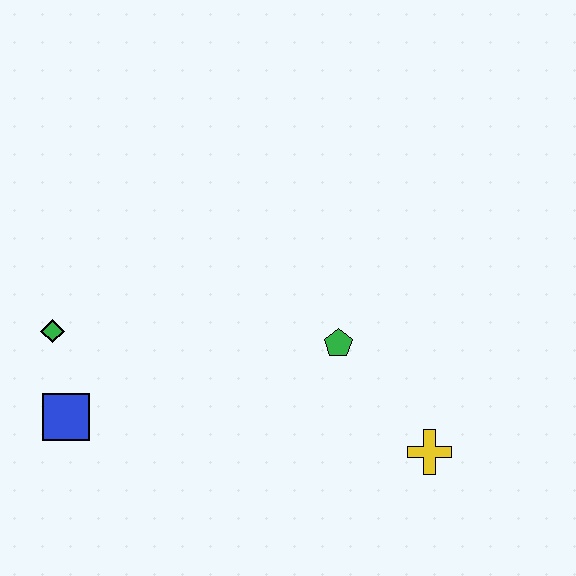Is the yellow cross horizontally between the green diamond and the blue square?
No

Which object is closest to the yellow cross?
The green pentagon is closest to the yellow cross.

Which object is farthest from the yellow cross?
The green diamond is farthest from the yellow cross.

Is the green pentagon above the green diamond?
No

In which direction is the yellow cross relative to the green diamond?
The yellow cross is to the right of the green diamond.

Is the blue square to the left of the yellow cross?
Yes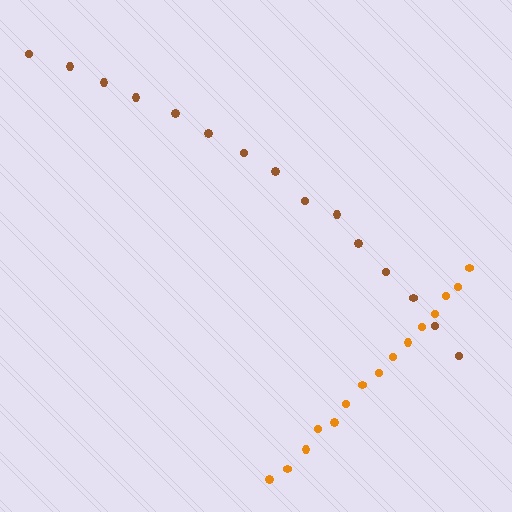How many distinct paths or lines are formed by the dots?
There are 2 distinct paths.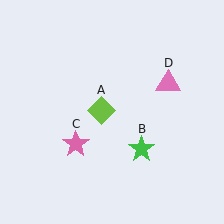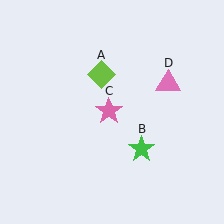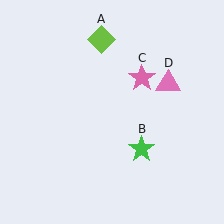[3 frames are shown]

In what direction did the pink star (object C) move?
The pink star (object C) moved up and to the right.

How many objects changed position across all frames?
2 objects changed position: lime diamond (object A), pink star (object C).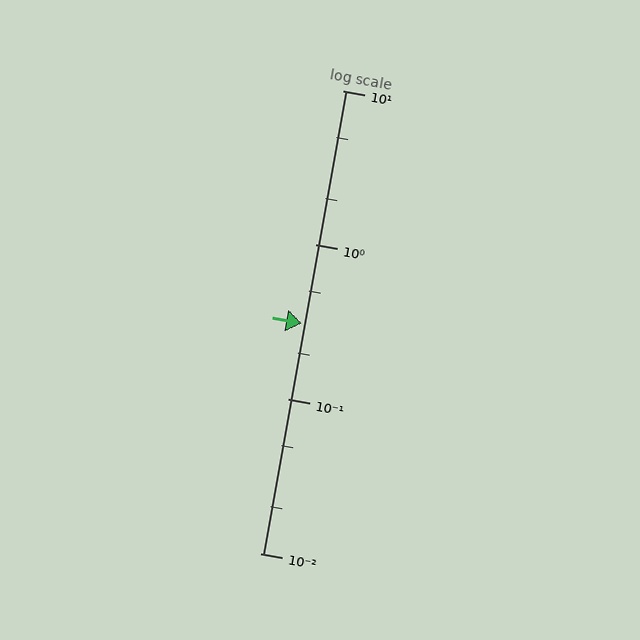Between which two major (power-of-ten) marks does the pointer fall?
The pointer is between 0.1 and 1.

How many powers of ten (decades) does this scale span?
The scale spans 3 decades, from 0.01 to 10.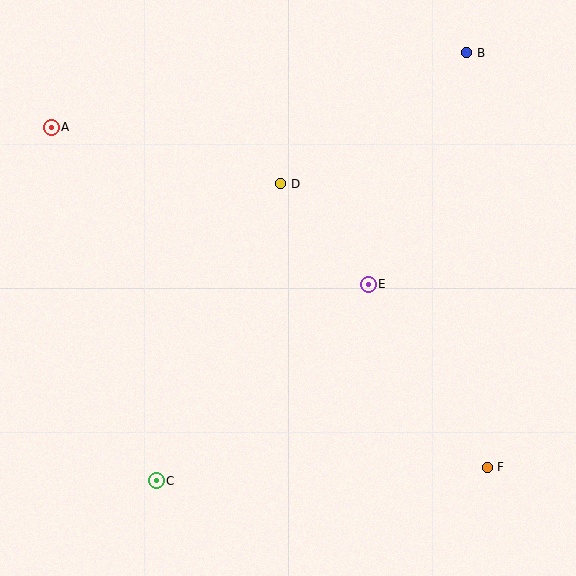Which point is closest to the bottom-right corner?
Point F is closest to the bottom-right corner.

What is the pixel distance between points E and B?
The distance between E and B is 251 pixels.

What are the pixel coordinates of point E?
Point E is at (368, 284).